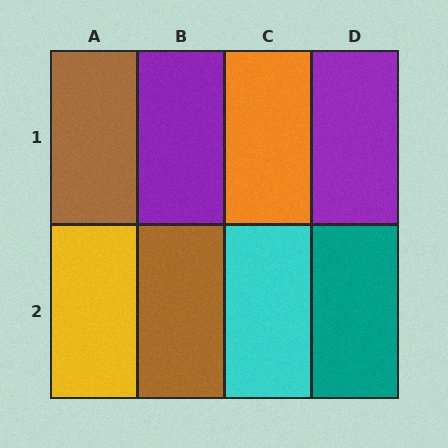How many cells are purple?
2 cells are purple.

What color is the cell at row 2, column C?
Cyan.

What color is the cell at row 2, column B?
Brown.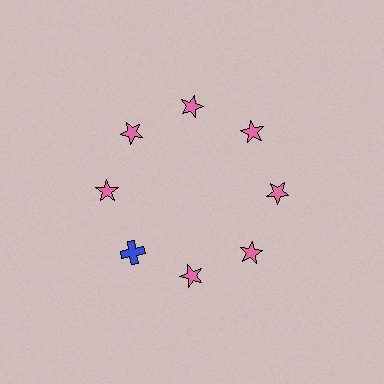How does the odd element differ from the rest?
It differs in both color (blue instead of pink) and shape (cross instead of star).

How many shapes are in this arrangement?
There are 8 shapes arranged in a ring pattern.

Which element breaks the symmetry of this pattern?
The blue cross at roughly the 8 o'clock position breaks the symmetry. All other shapes are pink stars.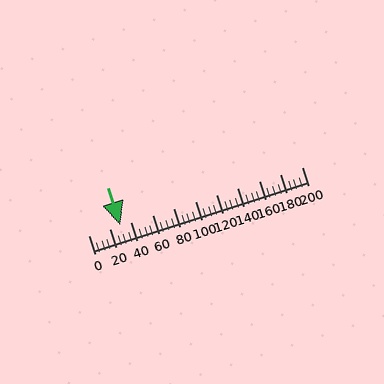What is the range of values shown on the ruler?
The ruler shows values from 0 to 200.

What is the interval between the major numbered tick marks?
The major tick marks are spaced 20 units apart.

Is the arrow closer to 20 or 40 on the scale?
The arrow is closer to 40.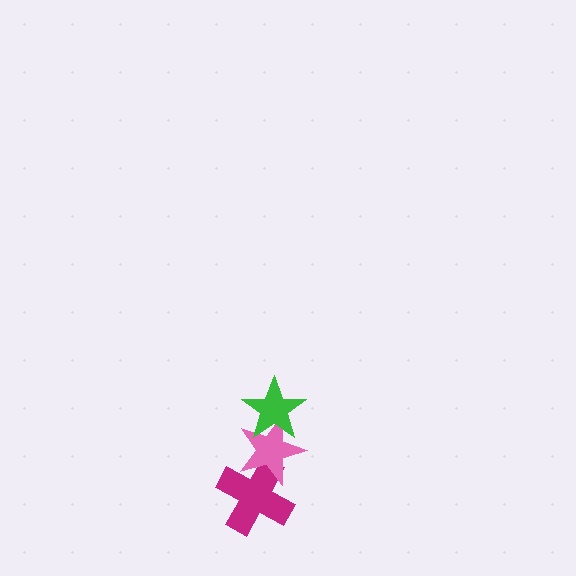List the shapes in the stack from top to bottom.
From top to bottom: the green star, the pink star, the magenta cross.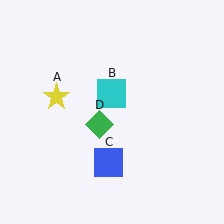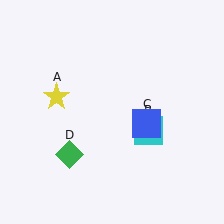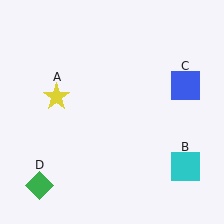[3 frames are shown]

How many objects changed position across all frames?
3 objects changed position: cyan square (object B), blue square (object C), green diamond (object D).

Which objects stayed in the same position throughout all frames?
Yellow star (object A) remained stationary.